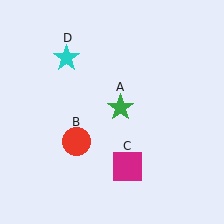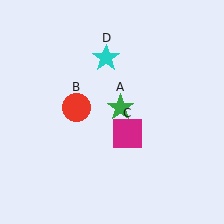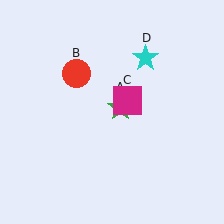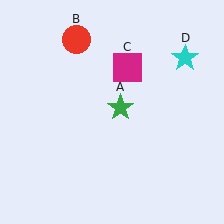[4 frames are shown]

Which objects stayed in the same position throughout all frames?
Green star (object A) remained stationary.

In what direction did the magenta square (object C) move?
The magenta square (object C) moved up.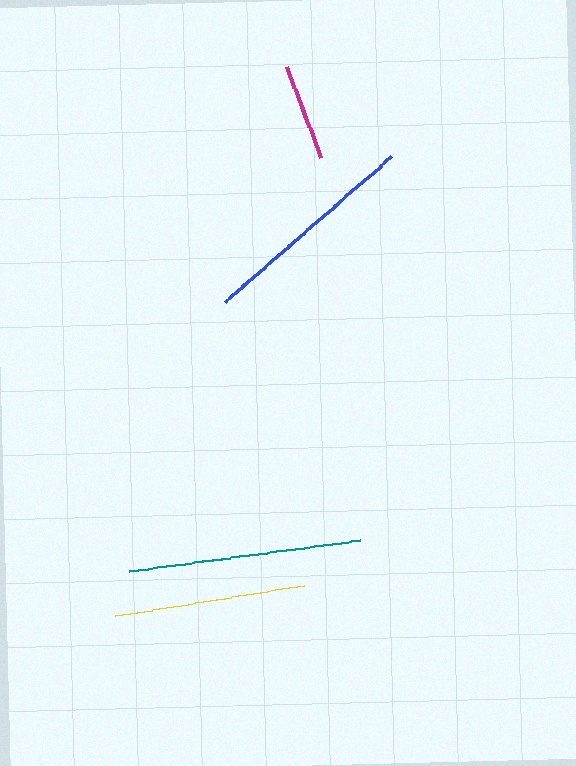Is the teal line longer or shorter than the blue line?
The teal line is longer than the blue line.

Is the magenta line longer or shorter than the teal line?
The teal line is longer than the magenta line.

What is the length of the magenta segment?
The magenta segment is approximately 98 pixels long.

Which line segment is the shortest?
The magenta line is the shortest at approximately 98 pixels.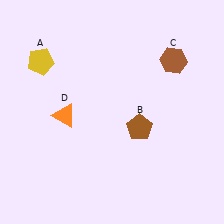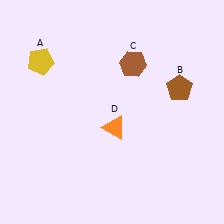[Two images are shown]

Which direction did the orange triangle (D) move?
The orange triangle (D) moved right.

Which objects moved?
The objects that moved are: the brown pentagon (B), the brown hexagon (C), the orange triangle (D).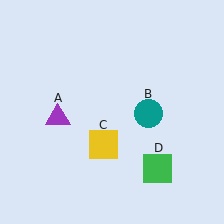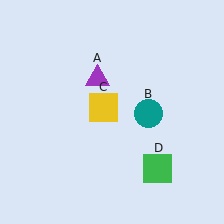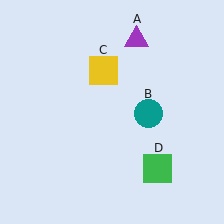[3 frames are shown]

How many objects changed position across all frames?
2 objects changed position: purple triangle (object A), yellow square (object C).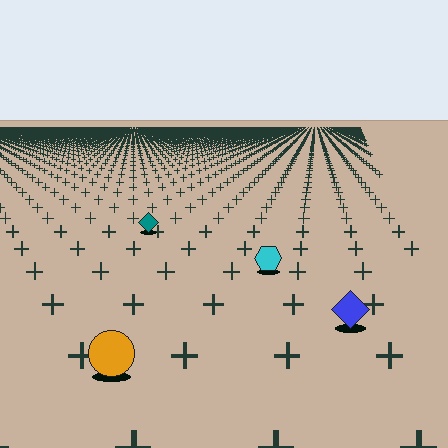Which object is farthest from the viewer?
The teal diamond is farthest from the viewer. It appears smaller and the ground texture around it is denser.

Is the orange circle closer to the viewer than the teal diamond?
Yes. The orange circle is closer — you can tell from the texture gradient: the ground texture is coarser near it.